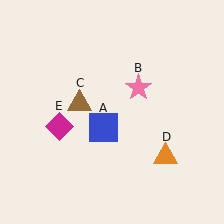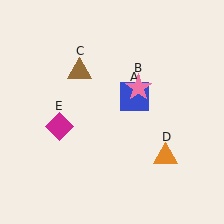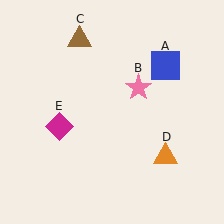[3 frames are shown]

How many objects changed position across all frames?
2 objects changed position: blue square (object A), brown triangle (object C).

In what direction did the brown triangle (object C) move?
The brown triangle (object C) moved up.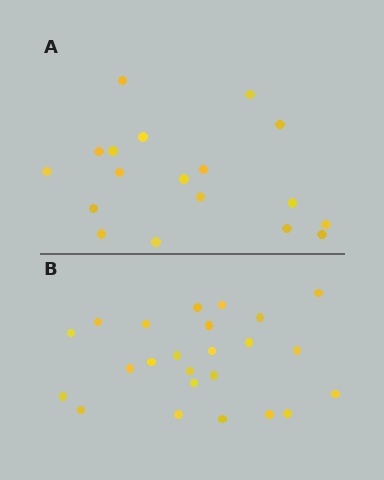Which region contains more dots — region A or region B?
Region B (the bottom region) has more dots.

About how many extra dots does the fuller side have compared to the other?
Region B has about 6 more dots than region A.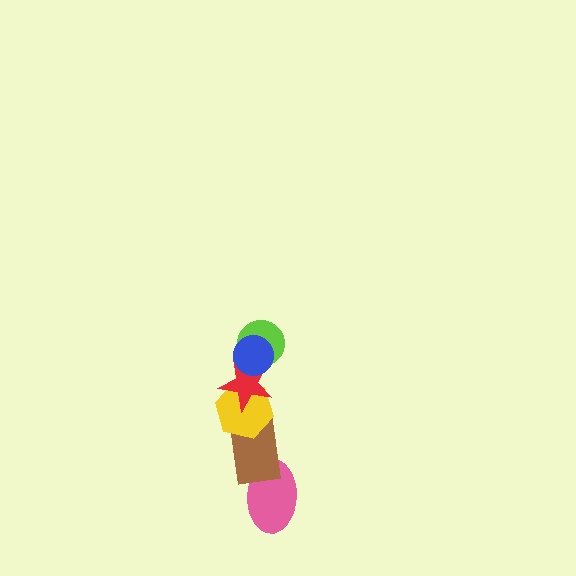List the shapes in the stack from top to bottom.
From top to bottom: the blue circle, the lime circle, the red star, the yellow hexagon, the brown rectangle, the pink ellipse.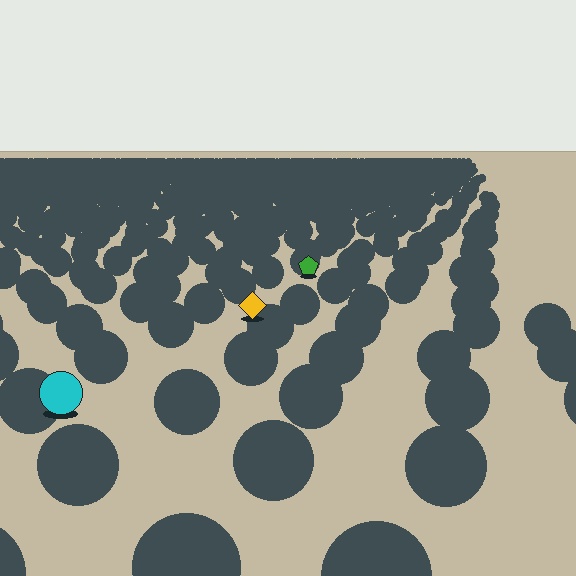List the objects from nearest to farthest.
From nearest to farthest: the cyan circle, the yellow diamond, the green pentagon.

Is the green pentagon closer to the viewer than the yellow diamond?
No. The yellow diamond is closer — you can tell from the texture gradient: the ground texture is coarser near it.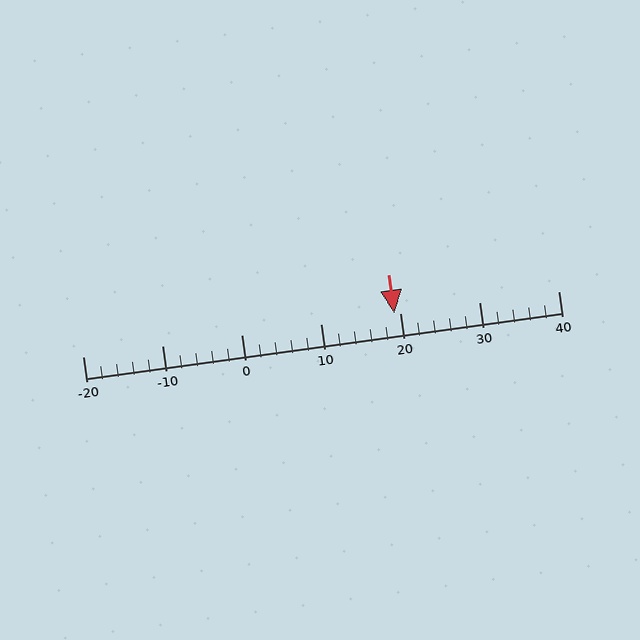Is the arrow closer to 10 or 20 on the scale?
The arrow is closer to 20.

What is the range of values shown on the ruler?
The ruler shows values from -20 to 40.